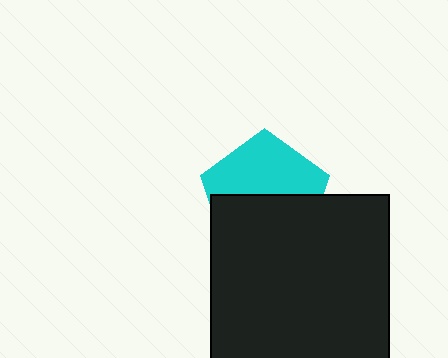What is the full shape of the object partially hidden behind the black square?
The partially hidden object is a cyan pentagon.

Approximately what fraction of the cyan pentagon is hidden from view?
Roughly 52% of the cyan pentagon is hidden behind the black square.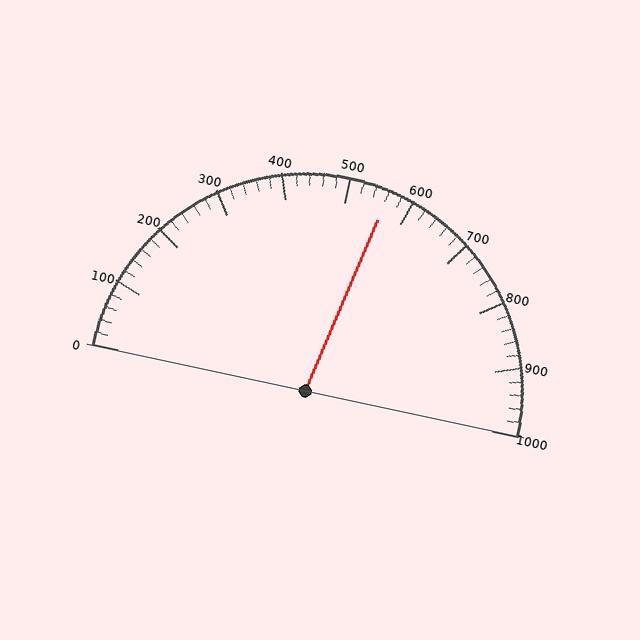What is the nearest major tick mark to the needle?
The nearest major tick mark is 600.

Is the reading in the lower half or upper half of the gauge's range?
The reading is in the upper half of the range (0 to 1000).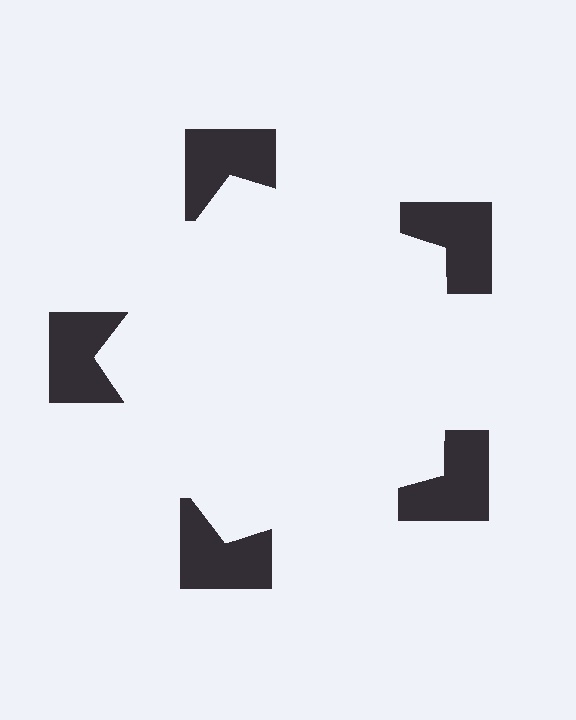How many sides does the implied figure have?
5 sides.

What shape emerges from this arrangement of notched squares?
An illusory pentagon — its edges are inferred from the aligned wedge cuts in the notched squares, not physically drawn.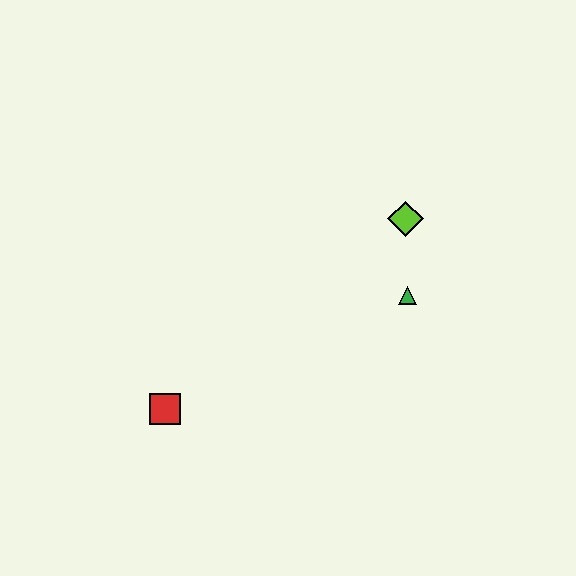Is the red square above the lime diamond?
No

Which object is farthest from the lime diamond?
The red square is farthest from the lime diamond.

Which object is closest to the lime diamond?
The green triangle is closest to the lime diamond.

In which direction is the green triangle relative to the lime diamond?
The green triangle is below the lime diamond.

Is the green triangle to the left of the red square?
No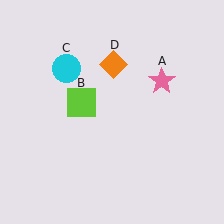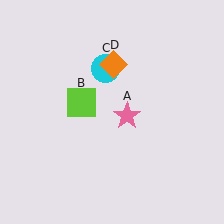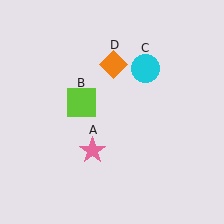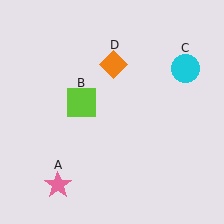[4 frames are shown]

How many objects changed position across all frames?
2 objects changed position: pink star (object A), cyan circle (object C).